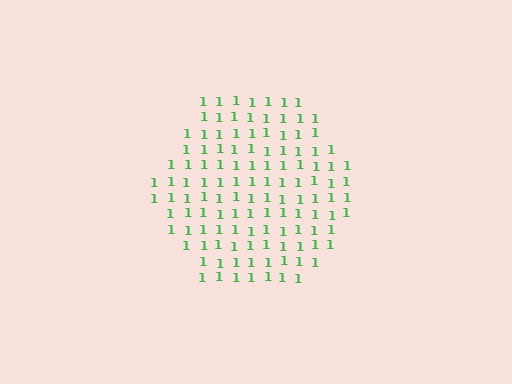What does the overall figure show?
The overall figure shows a hexagon.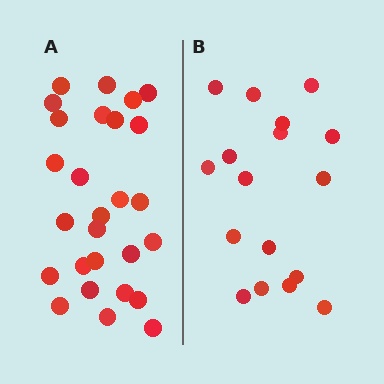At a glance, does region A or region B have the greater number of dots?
Region A (the left region) has more dots.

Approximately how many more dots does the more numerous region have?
Region A has roughly 10 or so more dots than region B.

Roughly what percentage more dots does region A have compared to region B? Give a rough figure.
About 60% more.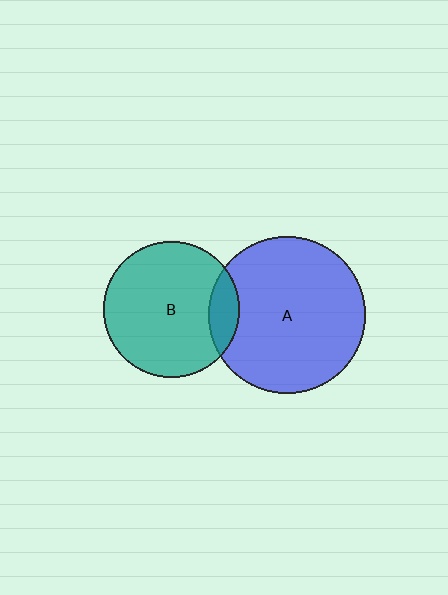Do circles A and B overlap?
Yes.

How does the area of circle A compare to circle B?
Approximately 1.3 times.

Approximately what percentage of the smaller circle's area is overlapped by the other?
Approximately 15%.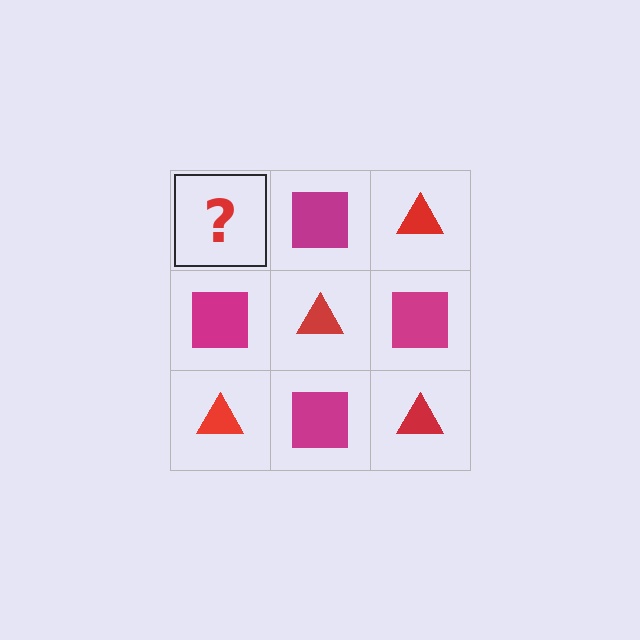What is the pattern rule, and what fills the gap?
The rule is that it alternates red triangle and magenta square in a checkerboard pattern. The gap should be filled with a red triangle.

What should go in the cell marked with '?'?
The missing cell should contain a red triangle.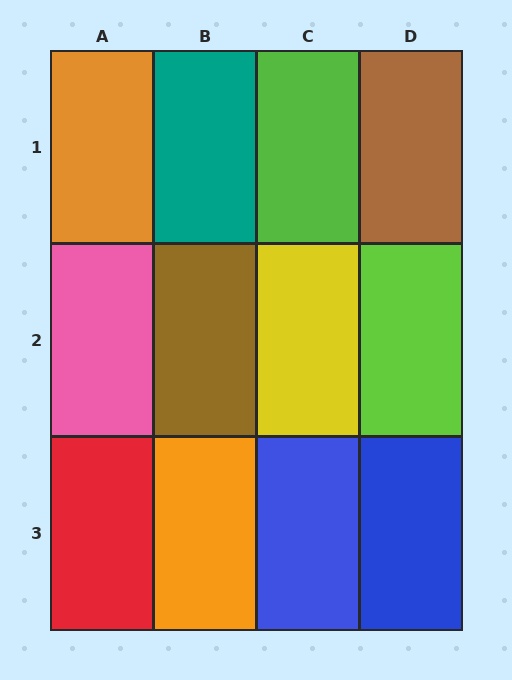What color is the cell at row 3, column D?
Blue.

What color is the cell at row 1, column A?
Orange.